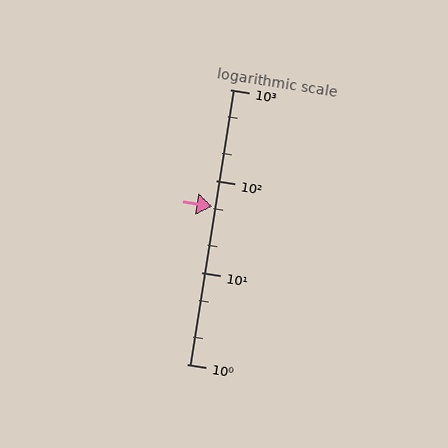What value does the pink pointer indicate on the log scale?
The pointer indicates approximately 52.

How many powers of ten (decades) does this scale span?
The scale spans 3 decades, from 1 to 1000.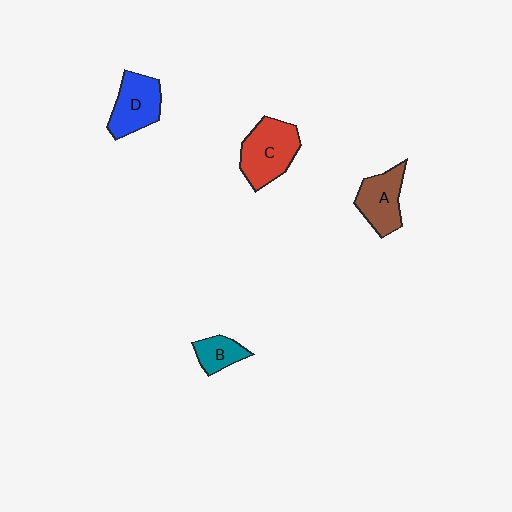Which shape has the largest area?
Shape C (red).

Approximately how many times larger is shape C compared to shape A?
Approximately 1.3 times.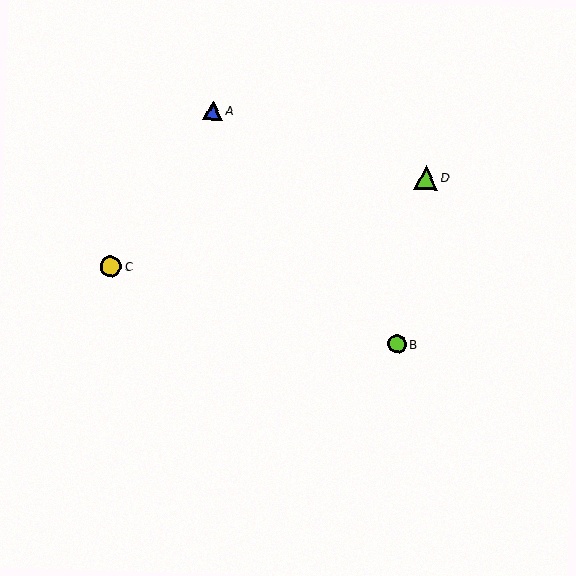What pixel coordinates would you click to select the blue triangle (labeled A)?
Click at (213, 111) to select the blue triangle A.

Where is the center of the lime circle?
The center of the lime circle is at (397, 344).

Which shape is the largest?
The lime triangle (labeled D) is the largest.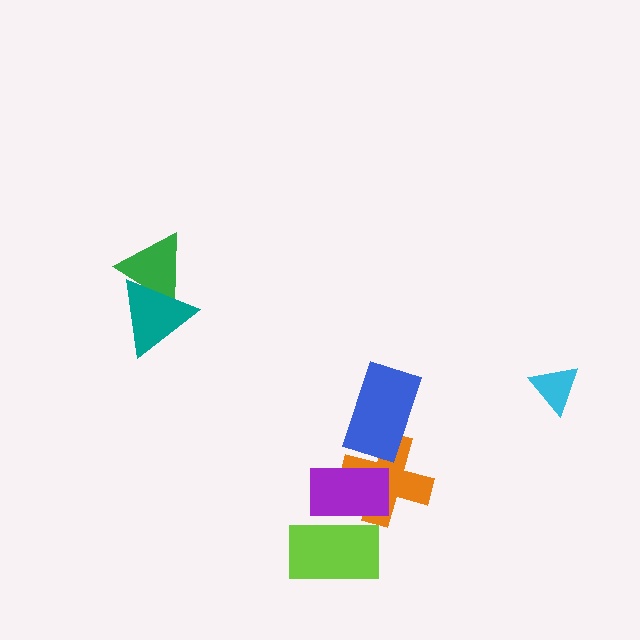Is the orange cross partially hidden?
Yes, it is partially covered by another shape.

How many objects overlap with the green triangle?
1 object overlaps with the green triangle.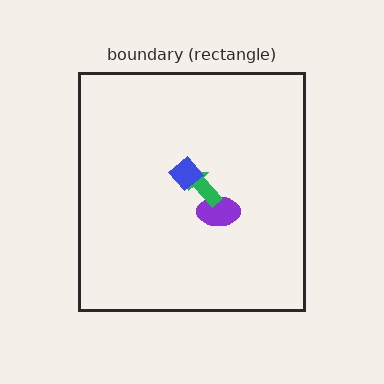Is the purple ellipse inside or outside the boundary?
Inside.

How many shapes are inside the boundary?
3 inside, 0 outside.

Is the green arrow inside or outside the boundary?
Inside.